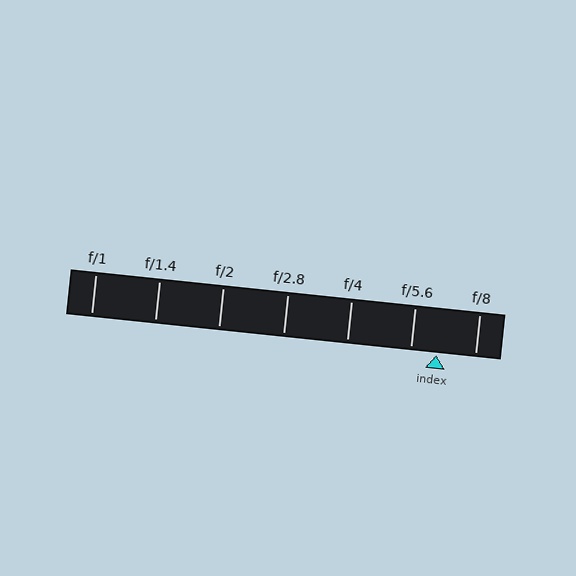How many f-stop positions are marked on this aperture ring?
There are 7 f-stop positions marked.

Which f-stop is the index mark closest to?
The index mark is closest to f/5.6.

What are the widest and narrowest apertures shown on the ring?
The widest aperture shown is f/1 and the narrowest is f/8.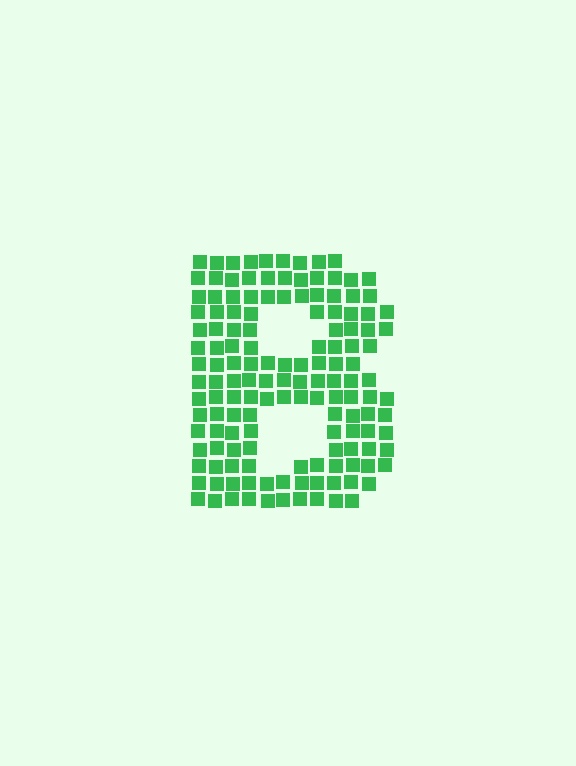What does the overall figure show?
The overall figure shows the letter B.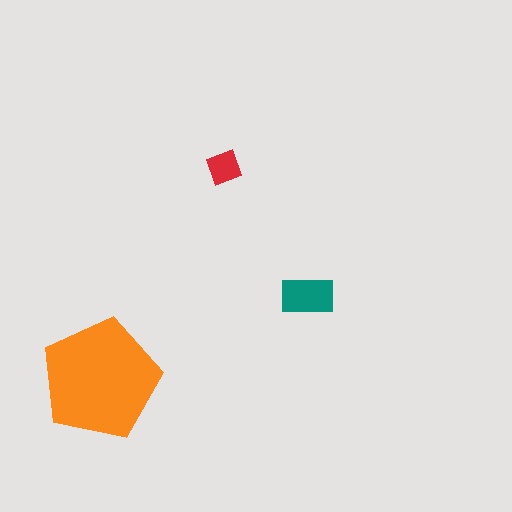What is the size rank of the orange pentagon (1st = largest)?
1st.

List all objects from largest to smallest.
The orange pentagon, the teal rectangle, the red diamond.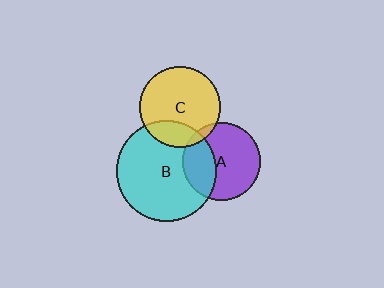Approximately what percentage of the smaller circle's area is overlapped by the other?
Approximately 35%.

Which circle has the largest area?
Circle B (cyan).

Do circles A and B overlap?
Yes.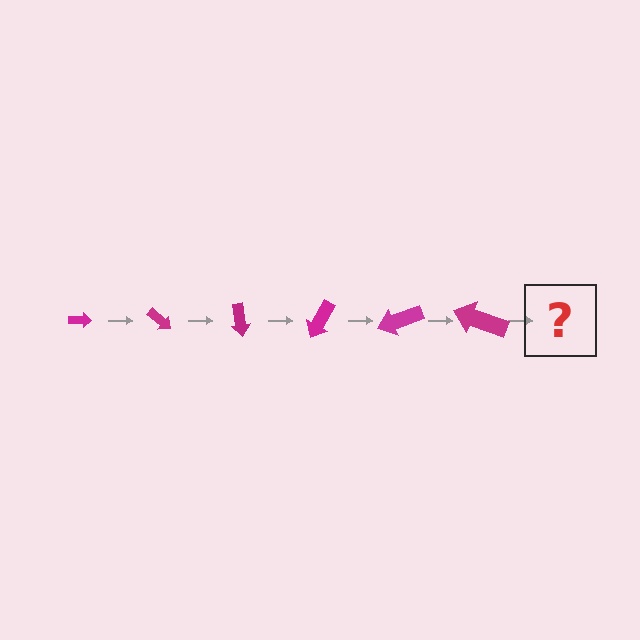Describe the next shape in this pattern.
It should be an arrow, larger than the previous one and rotated 240 degrees from the start.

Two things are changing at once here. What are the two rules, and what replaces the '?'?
The two rules are that the arrow grows larger each step and it rotates 40 degrees each step. The '?' should be an arrow, larger than the previous one and rotated 240 degrees from the start.